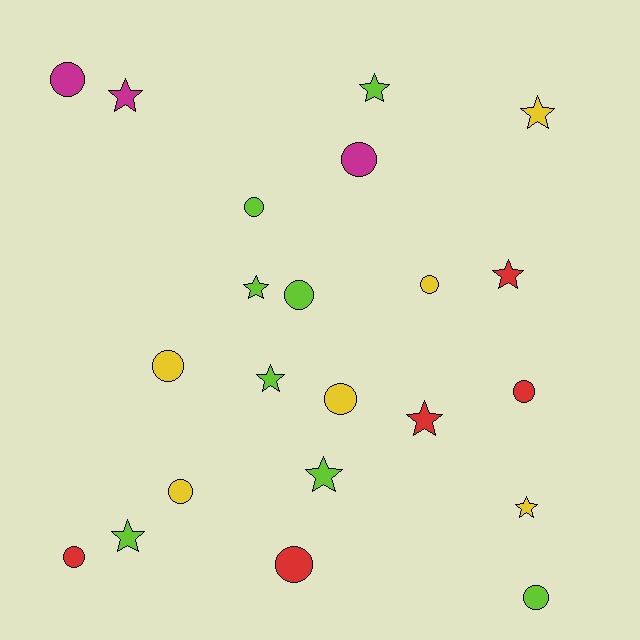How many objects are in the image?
There are 22 objects.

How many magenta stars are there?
There is 1 magenta star.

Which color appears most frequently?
Lime, with 8 objects.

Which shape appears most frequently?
Circle, with 12 objects.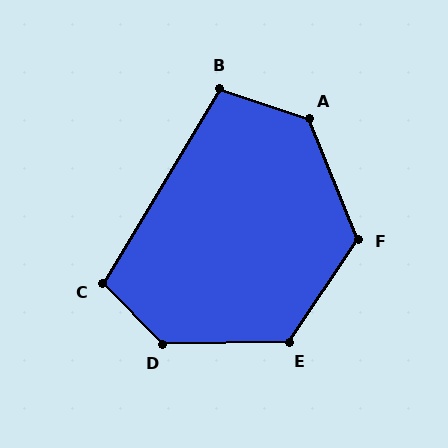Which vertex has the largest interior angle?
D, at approximately 134 degrees.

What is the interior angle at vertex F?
Approximately 124 degrees (obtuse).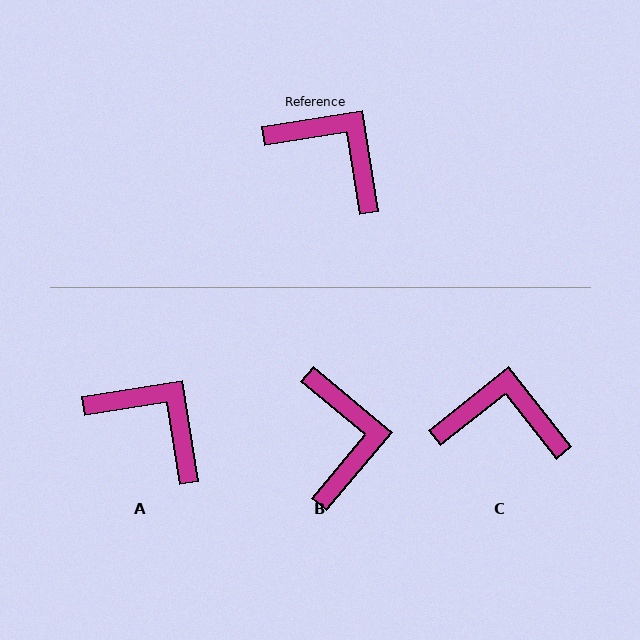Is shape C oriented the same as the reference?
No, it is off by about 30 degrees.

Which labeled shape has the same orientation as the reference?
A.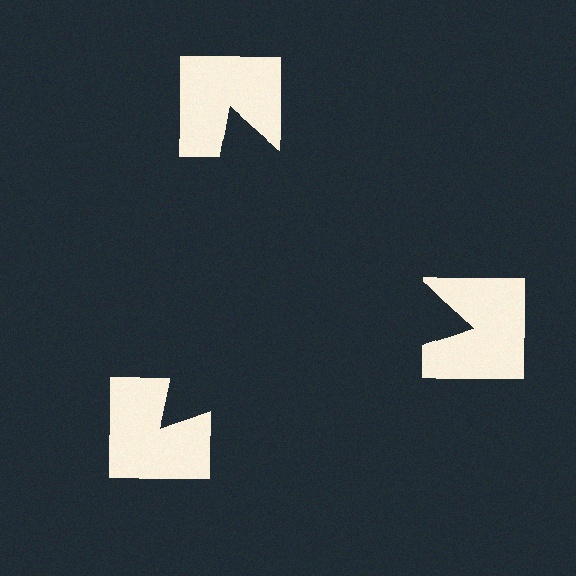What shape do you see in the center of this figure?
An illusory triangle — its edges are inferred from the aligned wedge cuts in the notched squares, not physically drawn.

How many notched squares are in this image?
There are 3 — one at each vertex of the illusory triangle.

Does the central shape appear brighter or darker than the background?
It typically appears slightly darker than the background, even though no actual brightness change is drawn.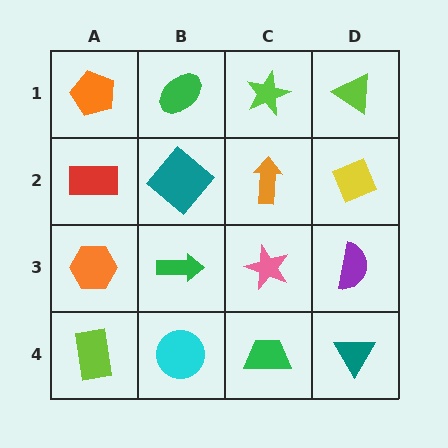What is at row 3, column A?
An orange hexagon.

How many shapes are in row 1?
4 shapes.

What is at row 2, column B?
A teal diamond.